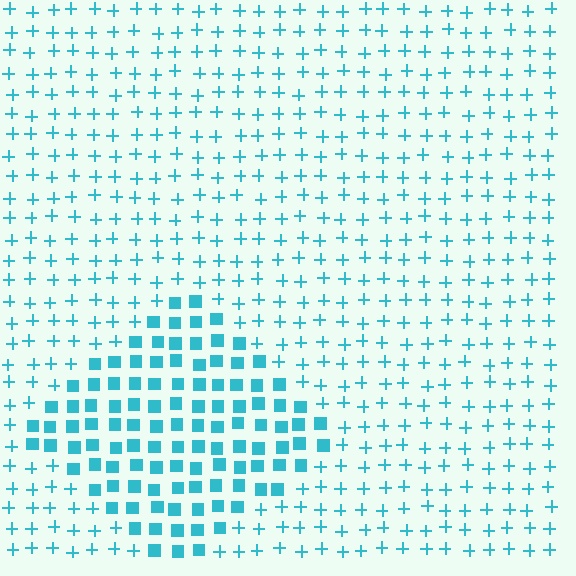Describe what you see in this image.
The image is filled with small cyan elements arranged in a uniform grid. A diamond-shaped region contains squares, while the surrounding area contains plus signs. The boundary is defined purely by the change in element shape.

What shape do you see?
I see a diamond.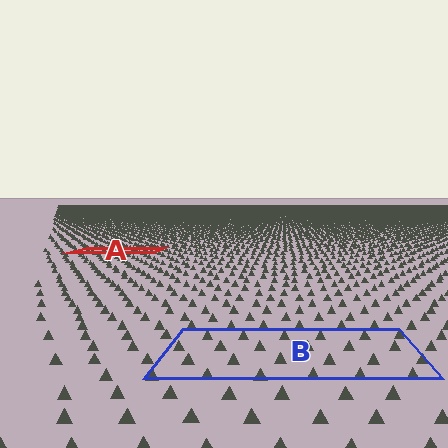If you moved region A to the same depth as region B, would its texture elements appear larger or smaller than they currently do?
They would appear larger. At a closer depth, the same texture elements are projected at a bigger on-screen size.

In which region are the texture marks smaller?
The texture marks are smaller in region A, because it is farther away.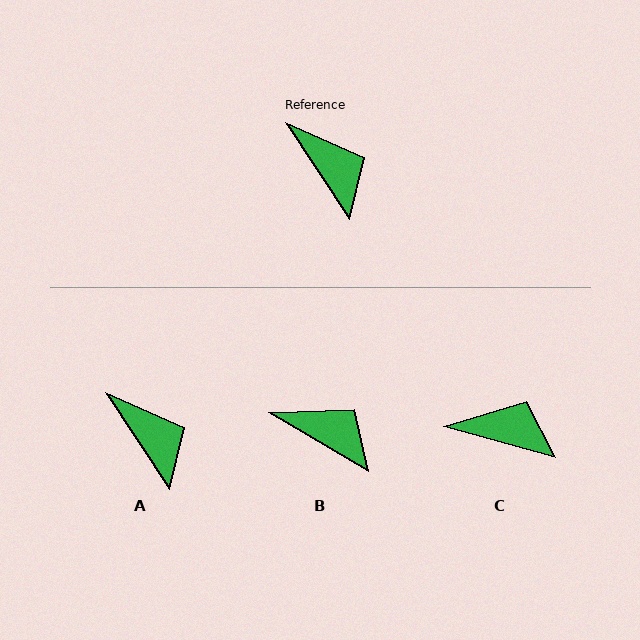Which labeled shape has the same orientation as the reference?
A.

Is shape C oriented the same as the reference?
No, it is off by about 41 degrees.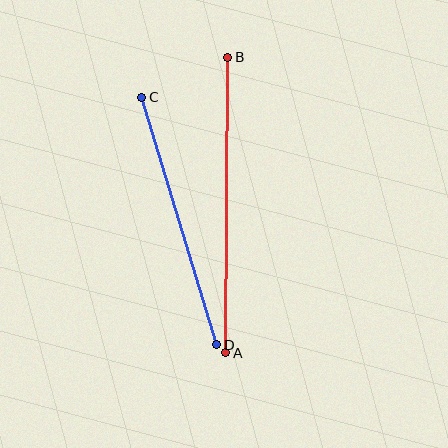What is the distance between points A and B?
The distance is approximately 295 pixels.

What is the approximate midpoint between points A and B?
The midpoint is at approximately (227, 205) pixels.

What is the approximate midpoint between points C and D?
The midpoint is at approximately (179, 221) pixels.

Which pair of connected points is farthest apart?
Points A and B are farthest apart.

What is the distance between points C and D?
The distance is approximately 258 pixels.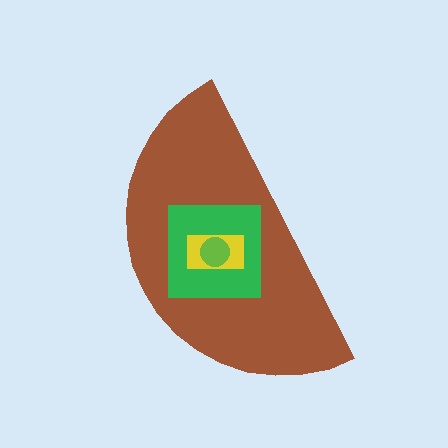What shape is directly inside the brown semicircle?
The green square.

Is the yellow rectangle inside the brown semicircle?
Yes.